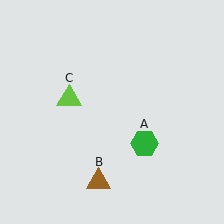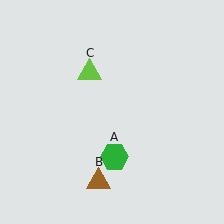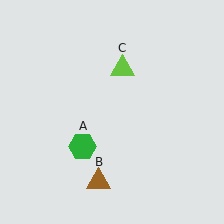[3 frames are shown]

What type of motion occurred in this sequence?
The green hexagon (object A), lime triangle (object C) rotated clockwise around the center of the scene.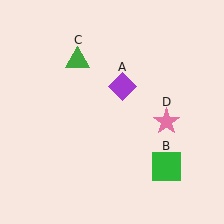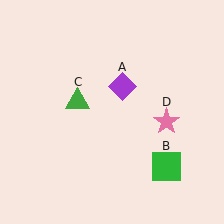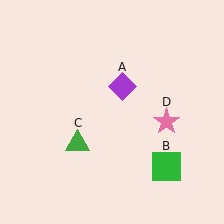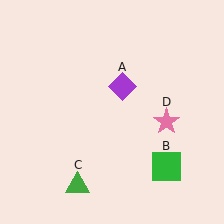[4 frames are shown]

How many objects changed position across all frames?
1 object changed position: green triangle (object C).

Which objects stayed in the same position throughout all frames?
Purple diamond (object A) and green square (object B) and pink star (object D) remained stationary.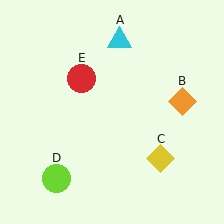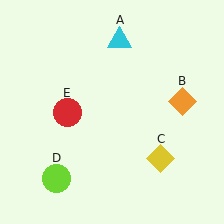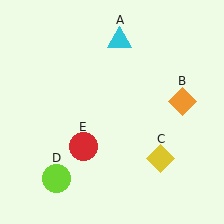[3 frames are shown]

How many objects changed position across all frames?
1 object changed position: red circle (object E).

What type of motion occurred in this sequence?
The red circle (object E) rotated counterclockwise around the center of the scene.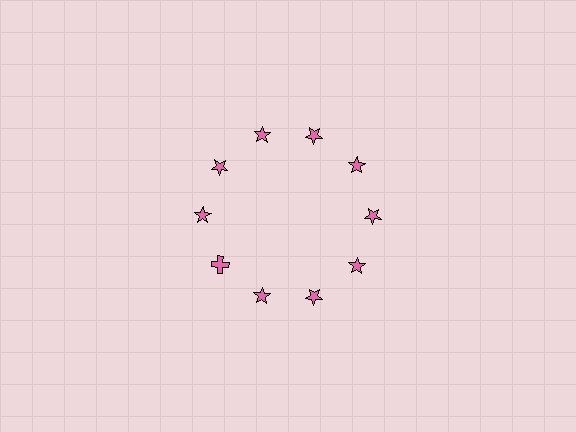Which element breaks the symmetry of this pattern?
The pink cross at roughly the 8 o'clock position breaks the symmetry. All other shapes are pink stars.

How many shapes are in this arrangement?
There are 10 shapes arranged in a ring pattern.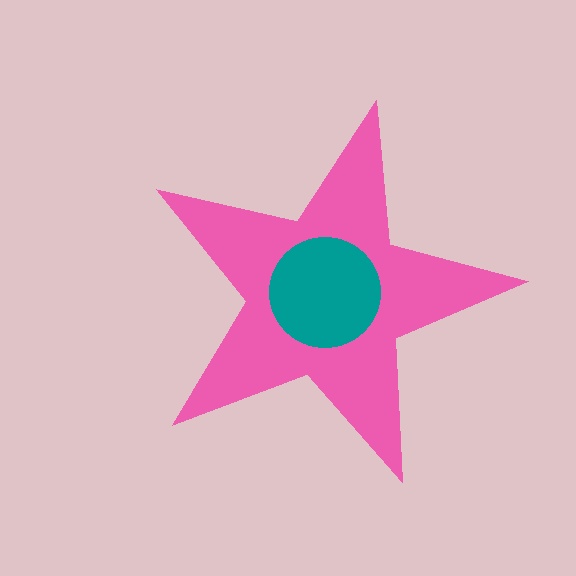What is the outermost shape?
The pink star.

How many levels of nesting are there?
2.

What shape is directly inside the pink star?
The teal circle.